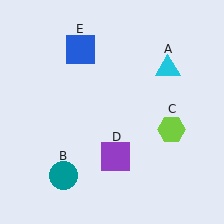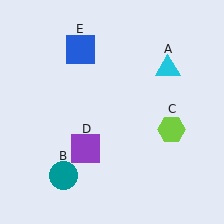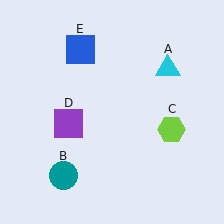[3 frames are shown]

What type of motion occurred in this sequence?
The purple square (object D) rotated clockwise around the center of the scene.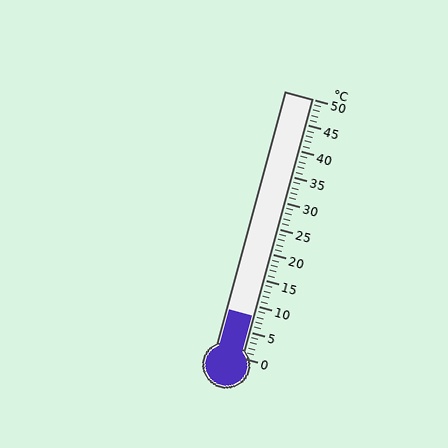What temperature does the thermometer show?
The thermometer shows approximately 8°C.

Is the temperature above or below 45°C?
The temperature is below 45°C.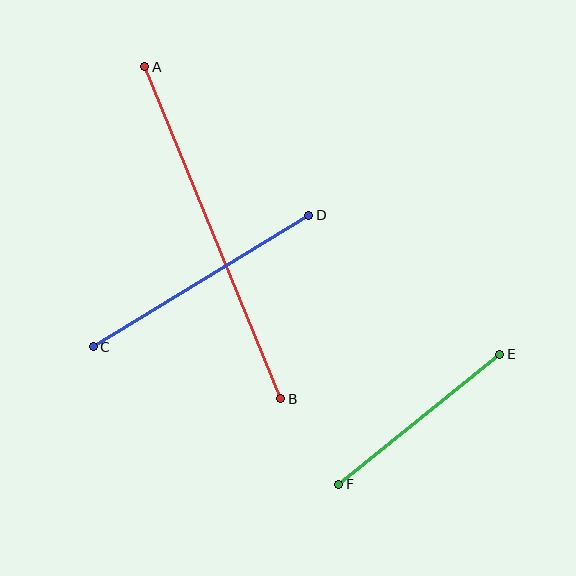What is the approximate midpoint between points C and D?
The midpoint is at approximately (201, 281) pixels.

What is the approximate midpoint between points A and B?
The midpoint is at approximately (213, 233) pixels.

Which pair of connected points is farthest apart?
Points A and B are farthest apart.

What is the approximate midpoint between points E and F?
The midpoint is at approximately (419, 419) pixels.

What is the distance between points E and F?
The distance is approximately 207 pixels.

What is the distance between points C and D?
The distance is approximately 252 pixels.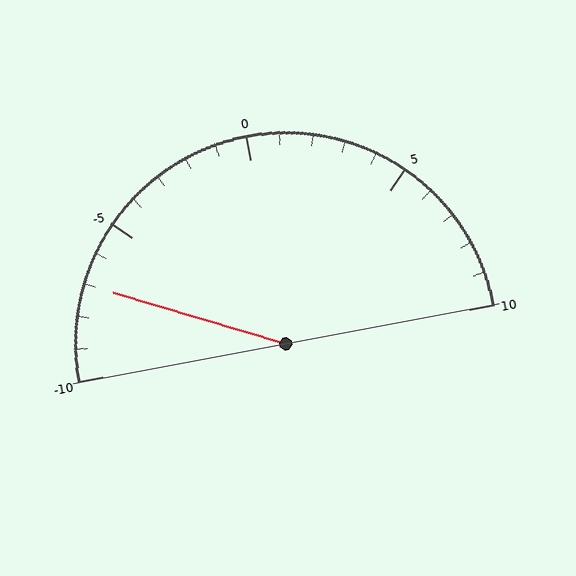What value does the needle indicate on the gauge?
The needle indicates approximately -7.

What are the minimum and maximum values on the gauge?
The gauge ranges from -10 to 10.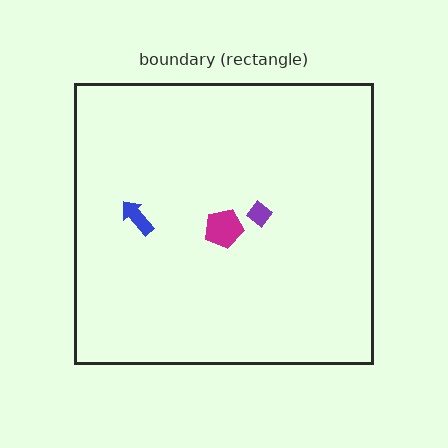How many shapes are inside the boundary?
3 inside, 0 outside.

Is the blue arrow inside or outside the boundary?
Inside.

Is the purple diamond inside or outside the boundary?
Inside.